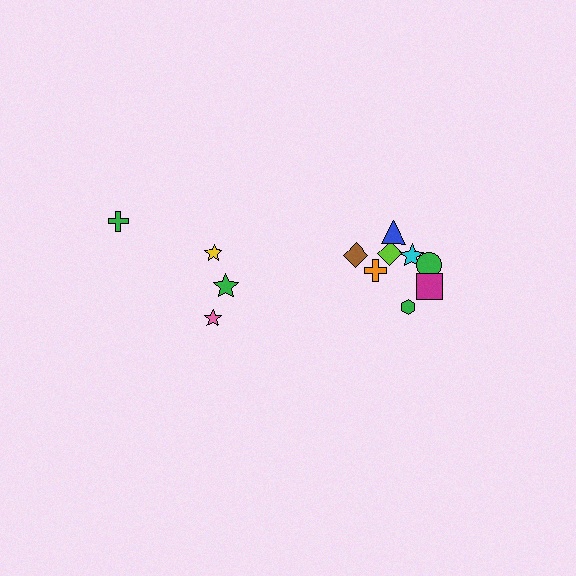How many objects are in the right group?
There are 8 objects.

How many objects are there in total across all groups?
There are 12 objects.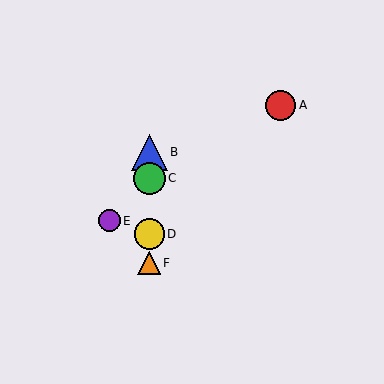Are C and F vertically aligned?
Yes, both are at x≈149.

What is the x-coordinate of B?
Object B is at x≈149.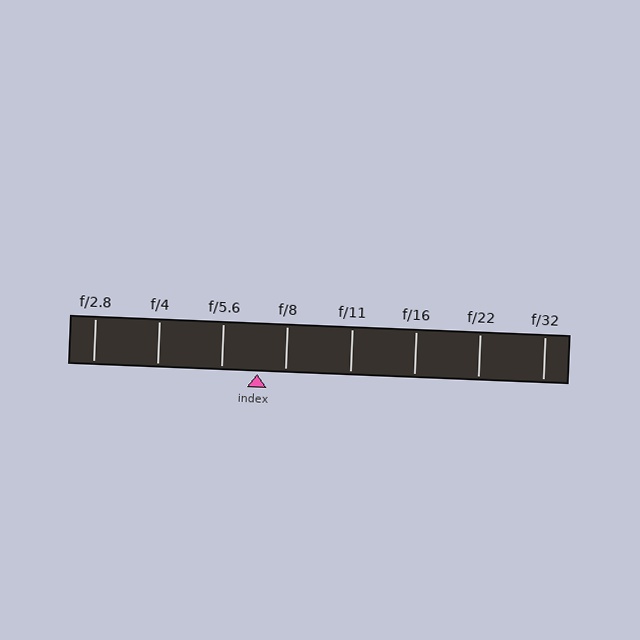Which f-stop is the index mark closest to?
The index mark is closest to f/8.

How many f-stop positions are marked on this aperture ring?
There are 8 f-stop positions marked.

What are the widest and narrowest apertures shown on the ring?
The widest aperture shown is f/2.8 and the narrowest is f/32.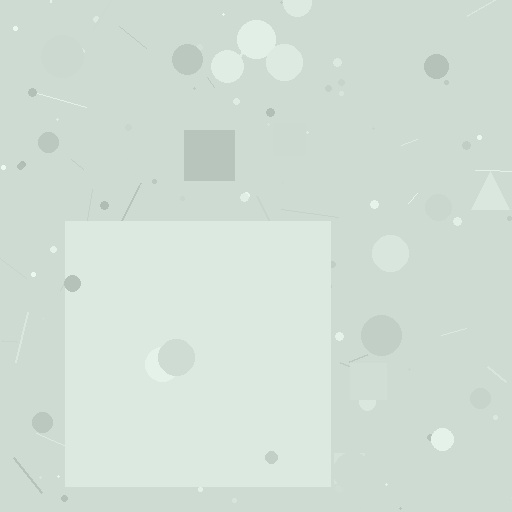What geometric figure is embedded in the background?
A square is embedded in the background.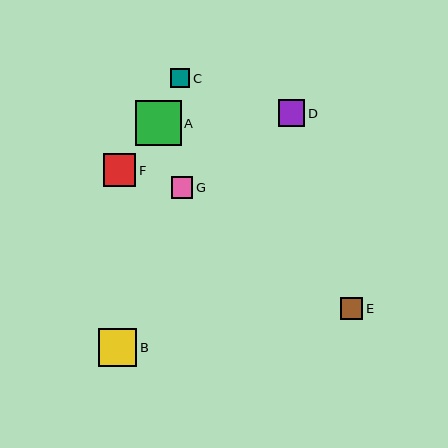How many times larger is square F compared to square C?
Square F is approximately 1.7 times the size of square C.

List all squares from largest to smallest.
From largest to smallest: A, B, F, D, E, G, C.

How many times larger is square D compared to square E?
Square D is approximately 1.2 times the size of square E.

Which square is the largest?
Square A is the largest with a size of approximately 46 pixels.